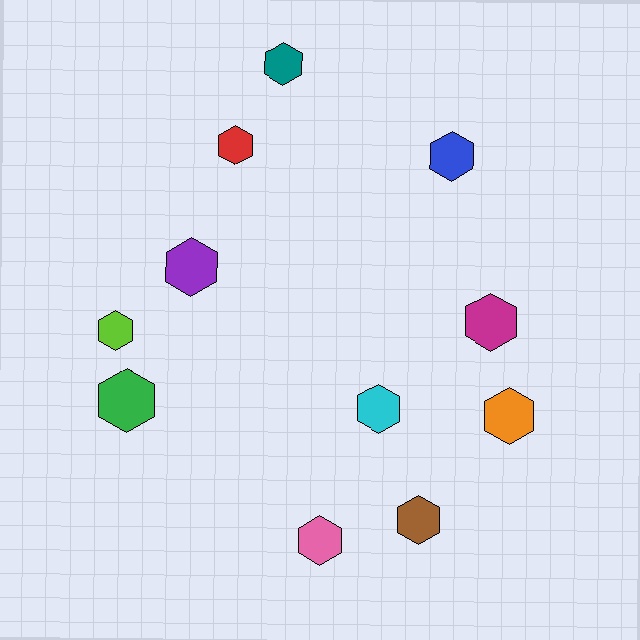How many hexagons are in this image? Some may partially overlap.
There are 11 hexagons.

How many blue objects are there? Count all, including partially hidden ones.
There is 1 blue object.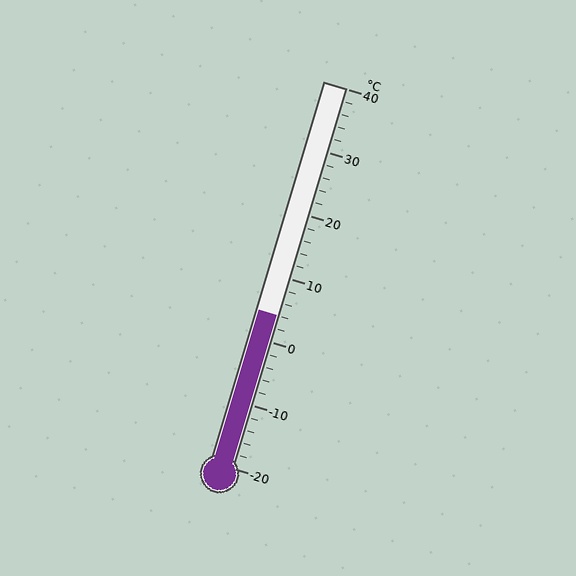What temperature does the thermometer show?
The thermometer shows approximately 4°C.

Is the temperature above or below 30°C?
The temperature is below 30°C.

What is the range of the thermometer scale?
The thermometer scale ranges from -20°C to 40°C.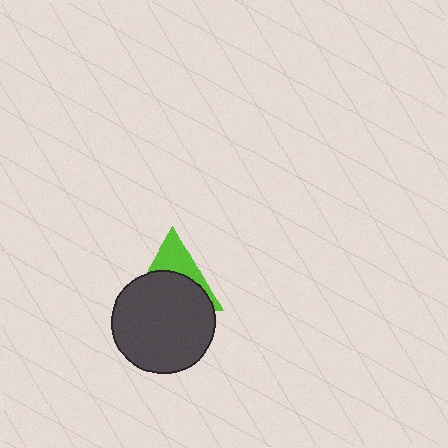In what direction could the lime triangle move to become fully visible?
The lime triangle could move up. That would shift it out from behind the dark gray circle entirely.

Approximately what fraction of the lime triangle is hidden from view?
Roughly 64% of the lime triangle is hidden behind the dark gray circle.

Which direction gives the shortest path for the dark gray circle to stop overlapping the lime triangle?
Moving down gives the shortest separation.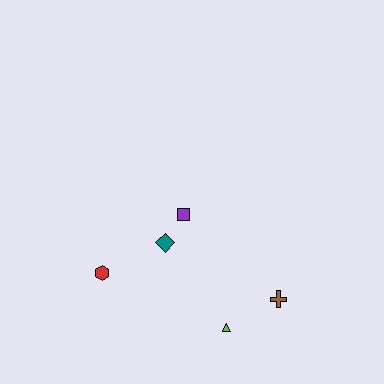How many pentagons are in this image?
There are no pentagons.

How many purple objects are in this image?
There is 1 purple object.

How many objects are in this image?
There are 5 objects.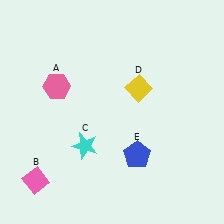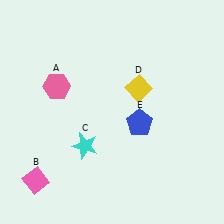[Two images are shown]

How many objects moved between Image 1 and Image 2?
1 object moved between the two images.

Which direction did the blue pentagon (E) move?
The blue pentagon (E) moved up.